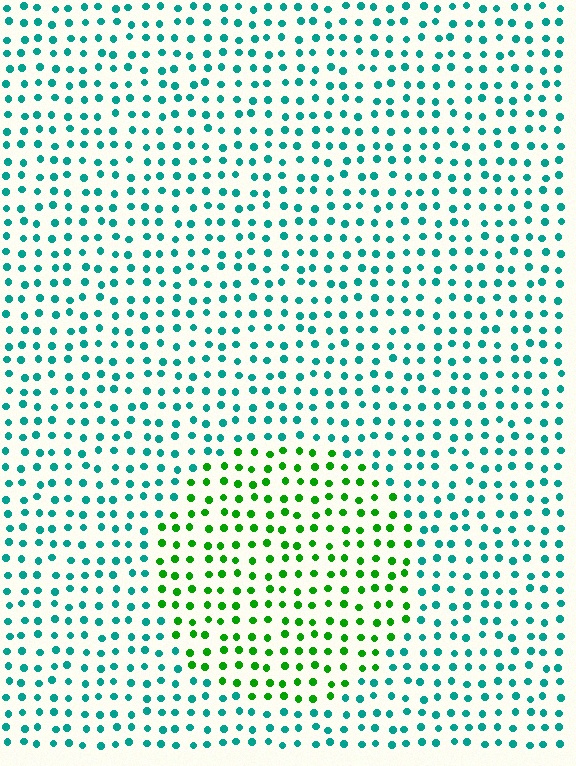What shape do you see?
I see a circle.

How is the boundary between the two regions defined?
The boundary is defined purely by a slight shift in hue (about 53 degrees). Spacing, size, and orientation are identical on both sides.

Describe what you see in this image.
The image is filled with small teal elements in a uniform arrangement. A circle-shaped region is visible where the elements are tinted to a slightly different hue, forming a subtle color boundary.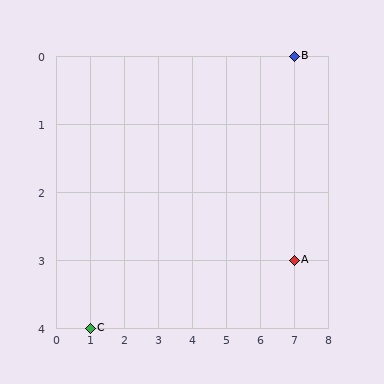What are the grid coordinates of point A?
Point A is at grid coordinates (7, 3).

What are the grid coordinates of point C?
Point C is at grid coordinates (1, 4).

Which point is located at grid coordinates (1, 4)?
Point C is at (1, 4).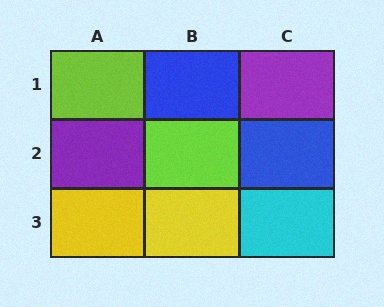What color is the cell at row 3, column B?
Yellow.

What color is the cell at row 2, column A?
Purple.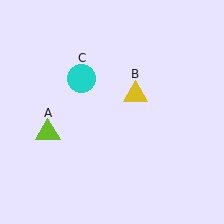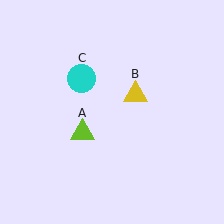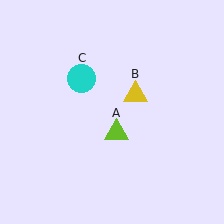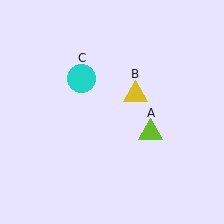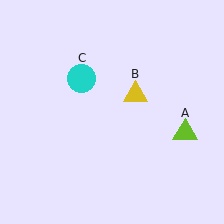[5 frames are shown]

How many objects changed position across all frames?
1 object changed position: lime triangle (object A).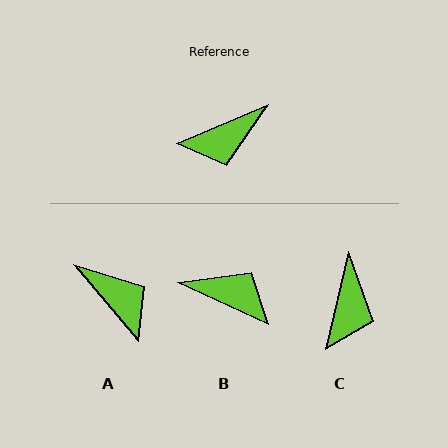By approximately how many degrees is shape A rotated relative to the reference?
Approximately 107 degrees counter-clockwise.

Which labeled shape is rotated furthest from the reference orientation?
B, about 132 degrees away.